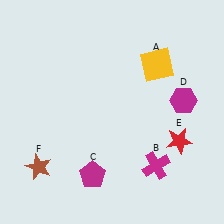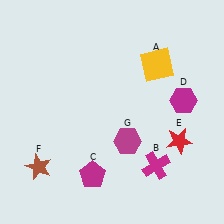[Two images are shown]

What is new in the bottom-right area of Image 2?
A magenta hexagon (G) was added in the bottom-right area of Image 2.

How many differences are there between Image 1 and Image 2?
There is 1 difference between the two images.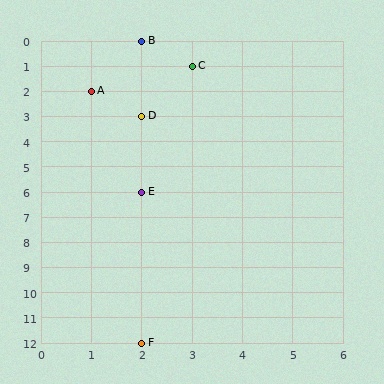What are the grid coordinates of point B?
Point B is at grid coordinates (2, 0).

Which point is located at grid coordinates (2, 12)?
Point F is at (2, 12).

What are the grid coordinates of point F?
Point F is at grid coordinates (2, 12).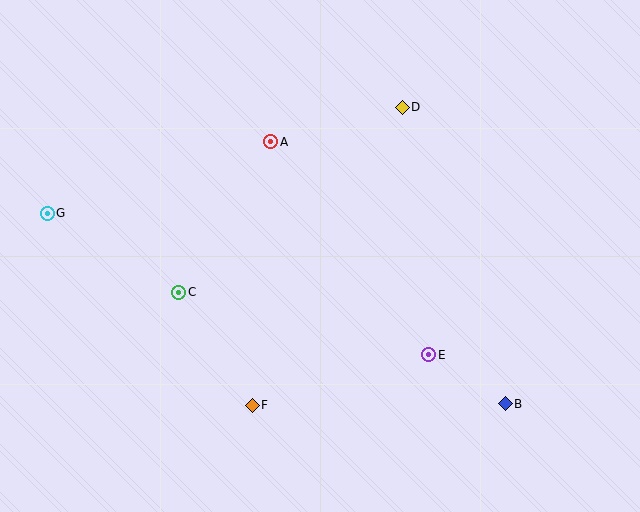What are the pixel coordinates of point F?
Point F is at (252, 405).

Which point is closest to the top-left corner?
Point G is closest to the top-left corner.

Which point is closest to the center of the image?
Point A at (271, 142) is closest to the center.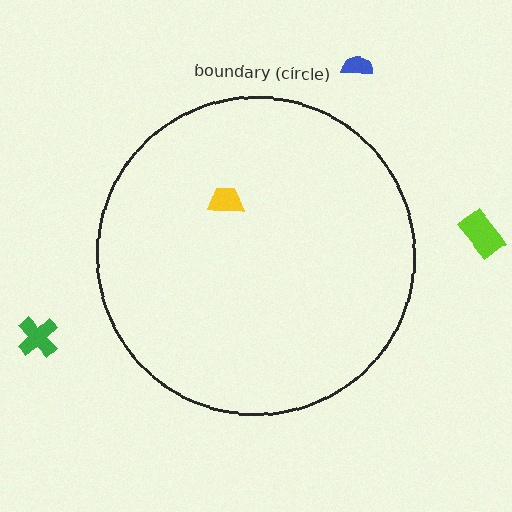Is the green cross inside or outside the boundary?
Outside.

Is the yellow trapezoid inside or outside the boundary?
Inside.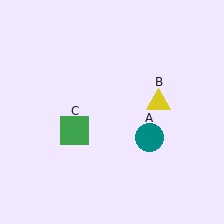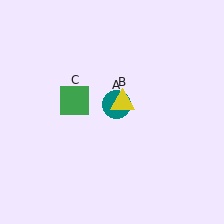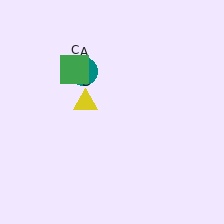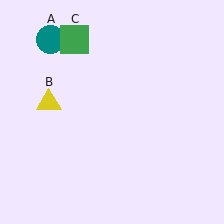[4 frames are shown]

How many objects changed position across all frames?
3 objects changed position: teal circle (object A), yellow triangle (object B), green square (object C).